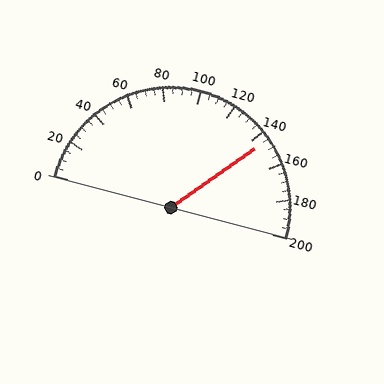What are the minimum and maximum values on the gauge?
The gauge ranges from 0 to 200.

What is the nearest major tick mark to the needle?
The nearest major tick mark is 140.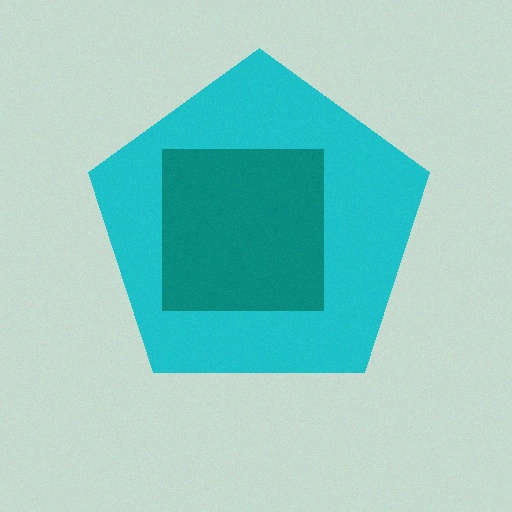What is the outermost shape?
The cyan pentagon.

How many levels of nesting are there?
2.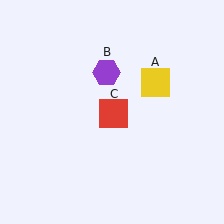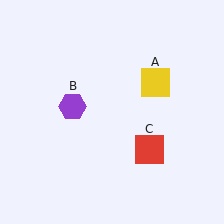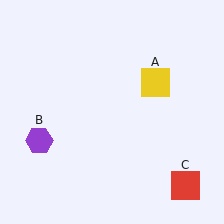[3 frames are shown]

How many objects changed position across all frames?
2 objects changed position: purple hexagon (object B), red square (object C).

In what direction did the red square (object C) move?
The red square (object C) moved down and to the right.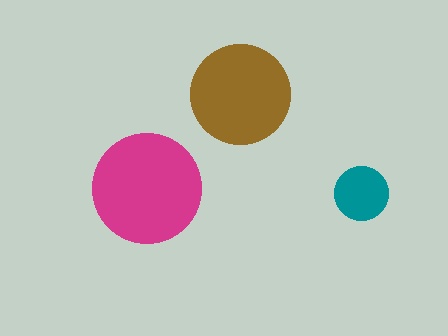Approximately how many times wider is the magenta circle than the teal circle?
About 2 times wider.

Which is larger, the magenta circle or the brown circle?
The magenta one.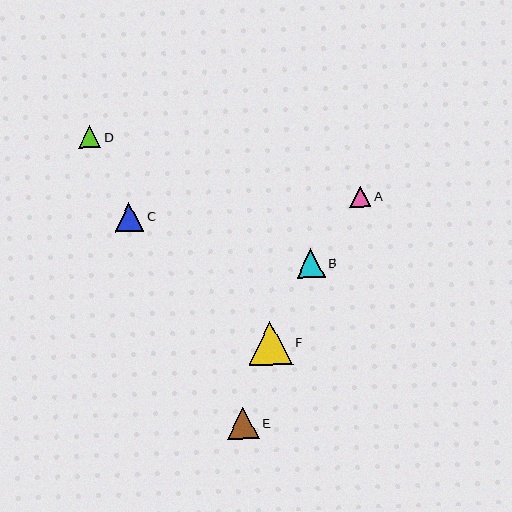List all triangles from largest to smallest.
From largest to smallest: F, E, C, B, D, A.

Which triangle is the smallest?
Triangle A is the smallest with a size of approximately 21 pixels.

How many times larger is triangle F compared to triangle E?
Triangle F is approximately 1.4 times the size of triangle E.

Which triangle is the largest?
Triangle F is the largest with a size of approximately 44 pixels.